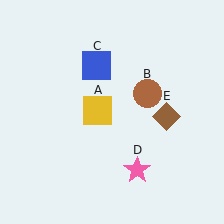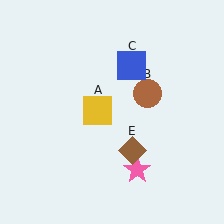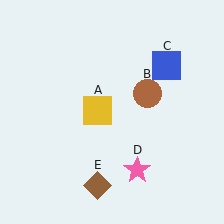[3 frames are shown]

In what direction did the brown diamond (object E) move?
The brown diamond (object E) moved down and to the left.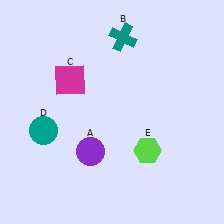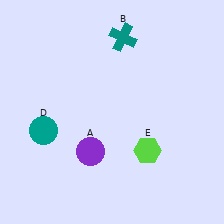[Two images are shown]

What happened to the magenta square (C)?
The magenta square (C) was removed in Image 2. It was in the top-left area of Image 1.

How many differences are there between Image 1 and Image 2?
There is 1 difference between the two images.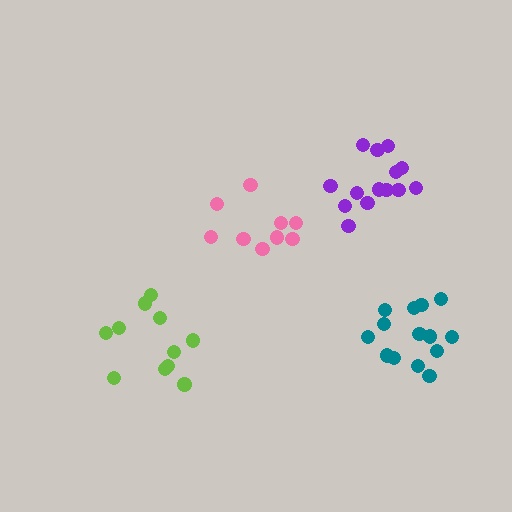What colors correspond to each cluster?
The clusters are colored: lime, pink, purple, teal.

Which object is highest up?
The purple cluster is topmost.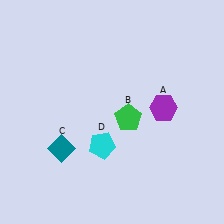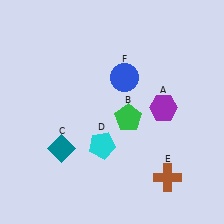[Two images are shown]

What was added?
A brown cross (E), a blue circle (F) were added in Image 2.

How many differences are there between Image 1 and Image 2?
There are 2 differences between the two images.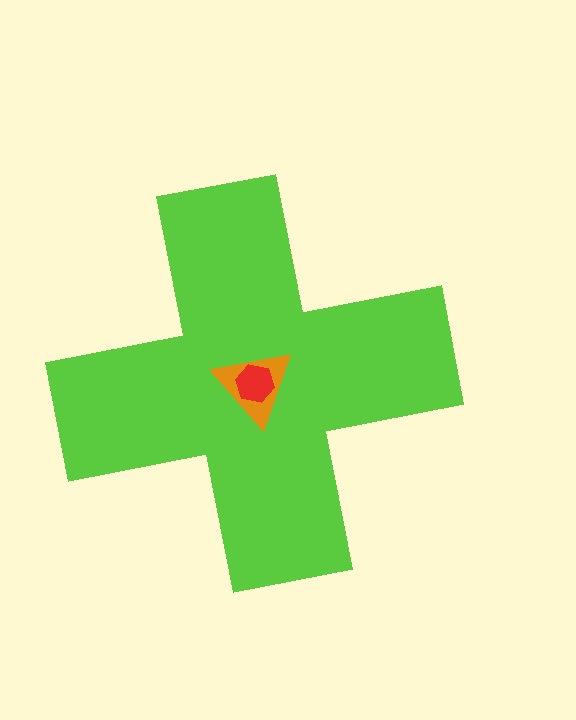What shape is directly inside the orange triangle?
The red hexagon.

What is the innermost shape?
The red hexagon.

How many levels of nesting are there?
3.